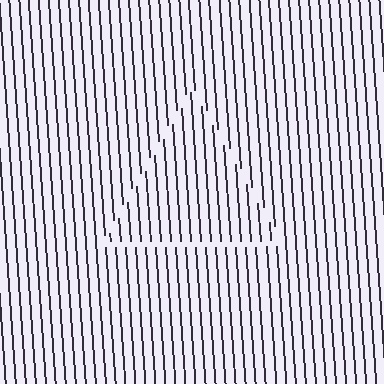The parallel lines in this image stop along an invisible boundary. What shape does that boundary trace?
An illusory triangle. The interior of the shape contains the same grating, shifted by half a period — the contour is defined by the phase discontinuity where line-ends from the inner and outer gratings abut.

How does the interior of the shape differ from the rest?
The interior of the shape contains the same grating, shifted by half a period — the contour is defined by the phase discontinuity where line-ends from the inner and outer gratings abut.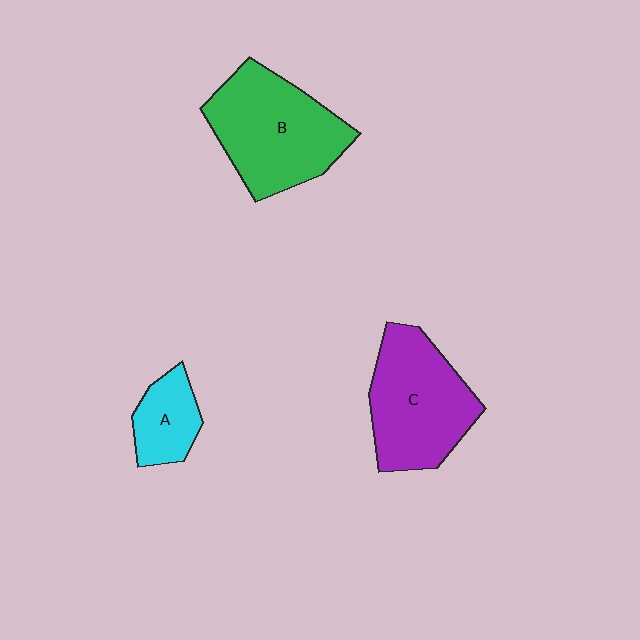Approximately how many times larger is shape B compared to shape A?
Approximately 2.5 times.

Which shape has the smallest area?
Shape A (cyan).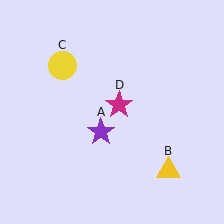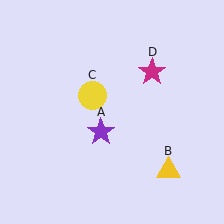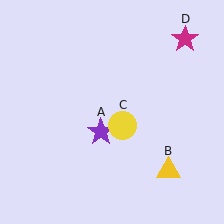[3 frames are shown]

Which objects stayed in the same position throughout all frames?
Purple star (object A) and yellow triangle (object B) remained stationary.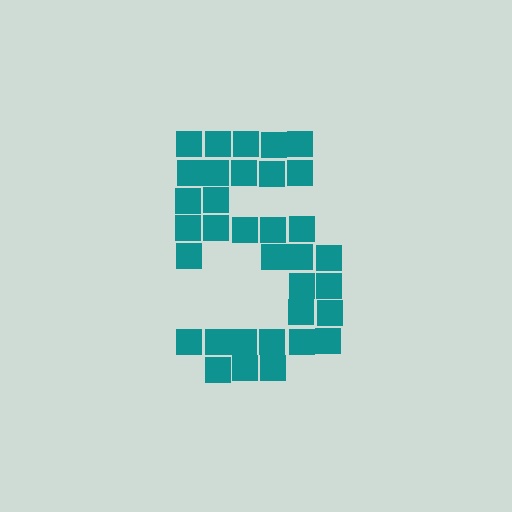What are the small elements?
The small elements are squares.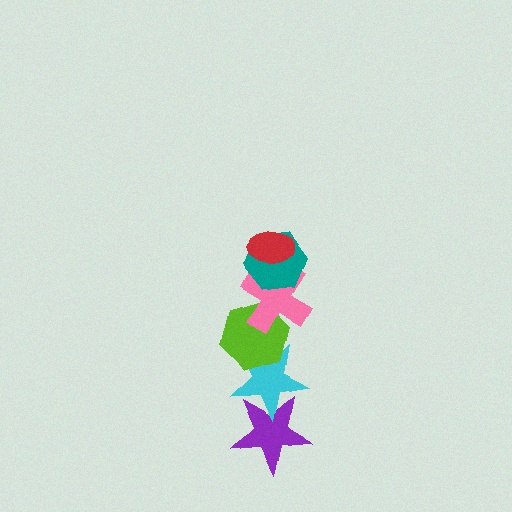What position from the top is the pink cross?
The pink cross is 3rd from the top.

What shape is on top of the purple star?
The cyan star is on top of the purple star.